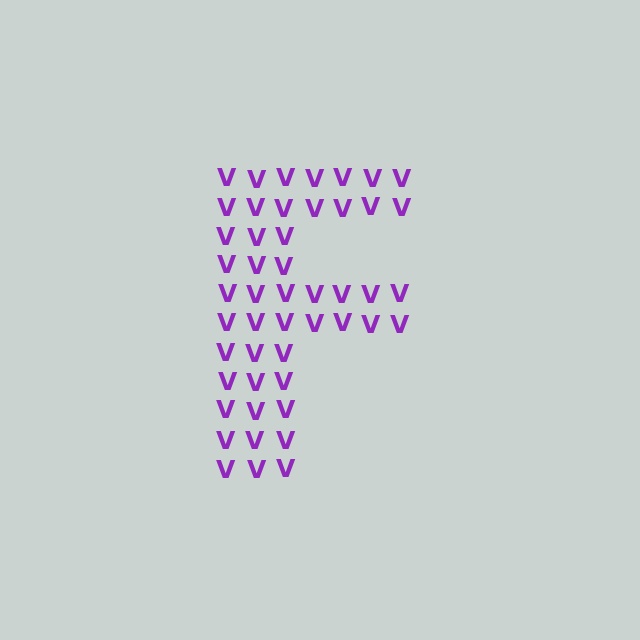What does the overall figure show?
The overall figure shows the letter F.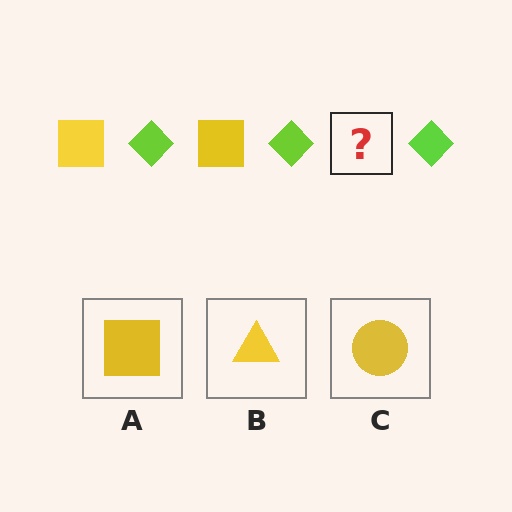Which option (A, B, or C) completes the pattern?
A.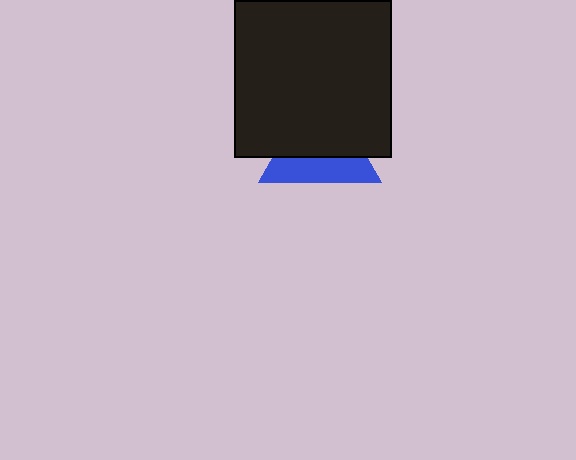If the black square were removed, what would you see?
You would see the complete blue triangle.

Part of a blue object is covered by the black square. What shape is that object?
It is a triangle.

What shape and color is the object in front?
The object in front is a black square.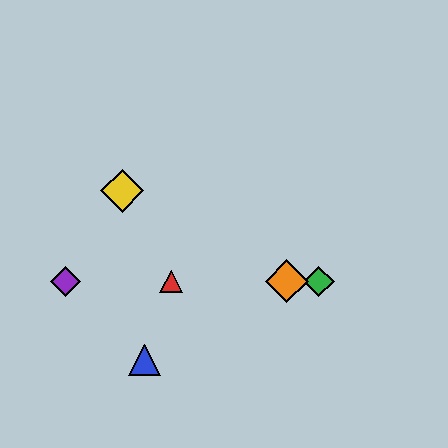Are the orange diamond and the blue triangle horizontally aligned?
No, the orange diamond is at y≈281 and the blue triangle is at y≈360.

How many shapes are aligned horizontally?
4 shapes (the red triangle, the green diamond, the purple diamond, the orange diamond) are aligned horizontally.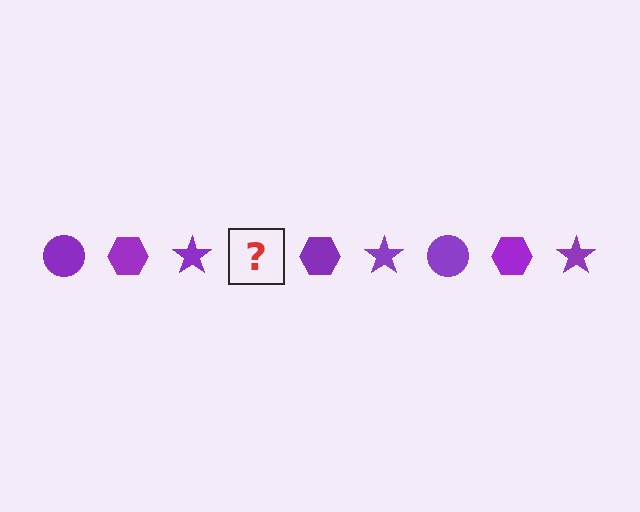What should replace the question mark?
The question mark should be replaced with a purple circle.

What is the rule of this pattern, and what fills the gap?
The rule is that the pattern cycles through circle, hexagon, star shapes in purple. The gap should be filled with a purple circle.